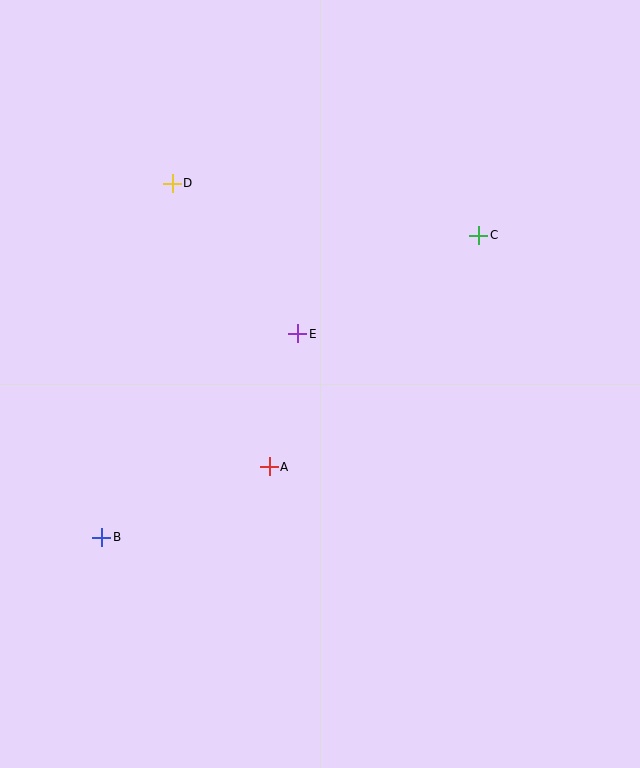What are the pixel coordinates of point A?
Point A is at (269, 467).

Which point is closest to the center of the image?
Point E at (298, 334) is closest to the center.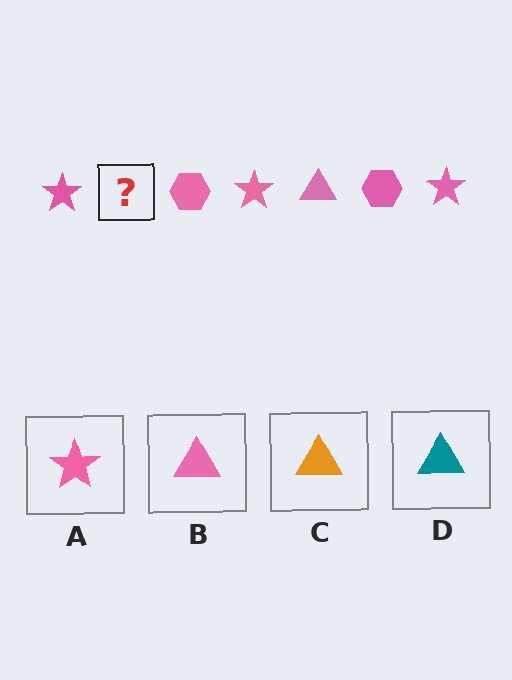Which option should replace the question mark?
Option B.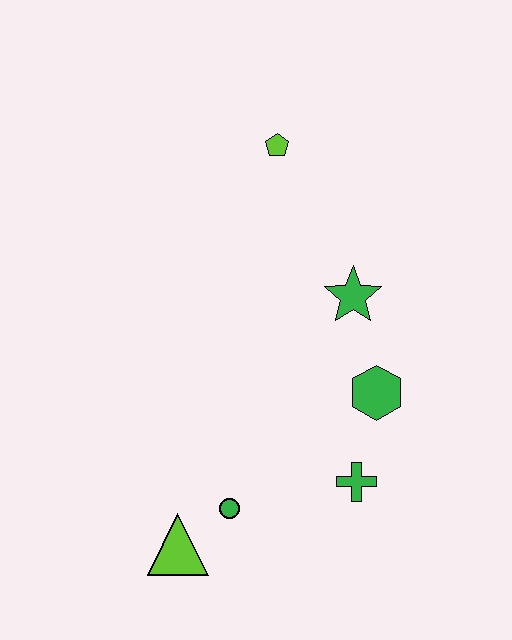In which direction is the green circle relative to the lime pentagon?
The green circle is below the lime pentagon.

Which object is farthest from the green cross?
The lime pentagon is farthest from the green cross.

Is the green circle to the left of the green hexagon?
Yes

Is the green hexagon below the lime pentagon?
Yes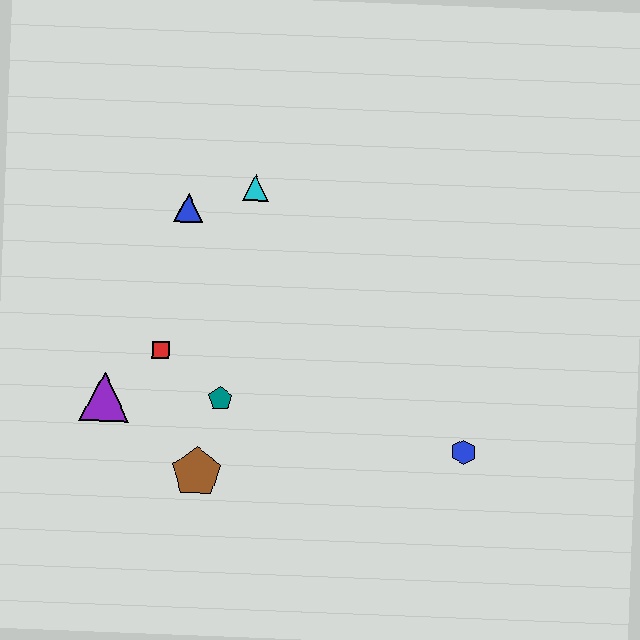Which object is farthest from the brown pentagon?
The cyan triangle is farthest from the brown pentagon.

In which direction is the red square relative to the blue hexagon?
The red square is to the left of the blue hexagon.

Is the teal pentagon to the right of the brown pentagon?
Yes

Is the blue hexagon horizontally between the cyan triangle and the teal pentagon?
No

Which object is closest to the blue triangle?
The cyan triangle is closest to the blue triangle.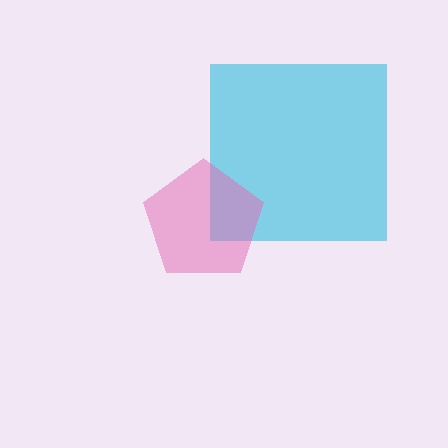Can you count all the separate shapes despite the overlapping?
Yes, there are 2 separate shapes.